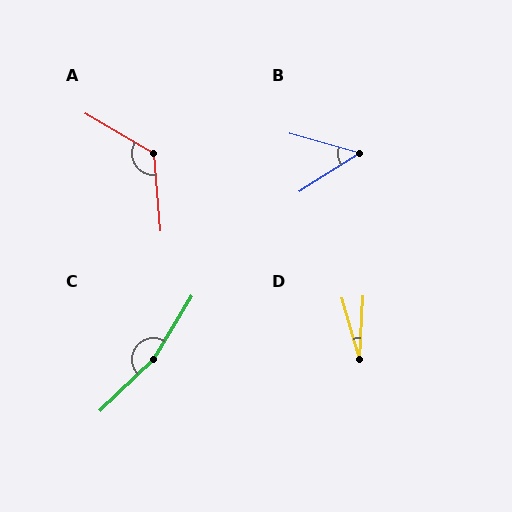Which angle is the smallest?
D, at approximately 20 degrees.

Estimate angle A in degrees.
Approximately 125 degrees.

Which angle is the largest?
C, at approximately 165 degrees.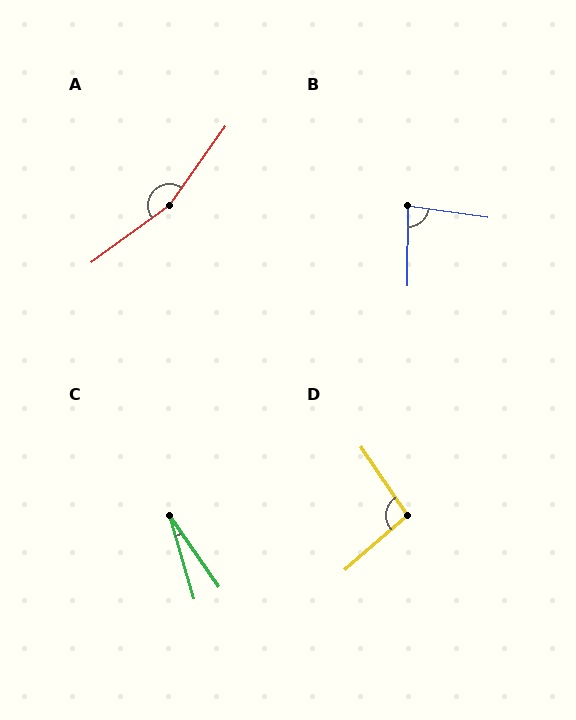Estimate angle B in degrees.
Approximately 82 degrees.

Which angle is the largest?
A, at approximately 162 degrees.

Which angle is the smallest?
C, at approximately 18 degrees.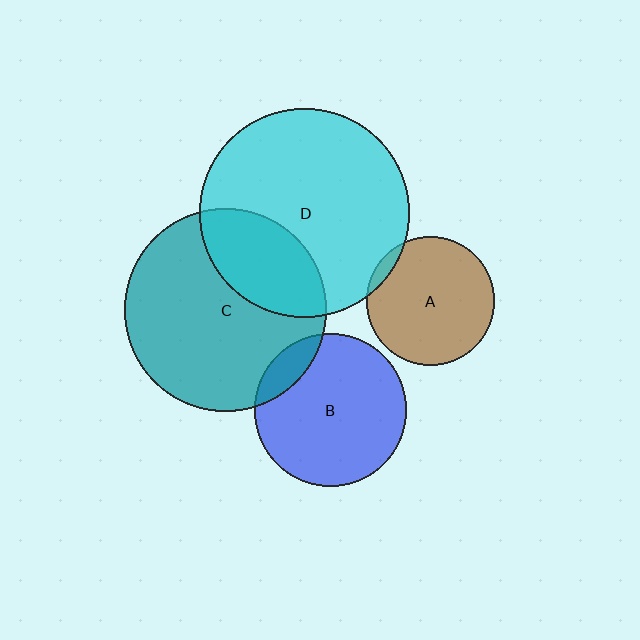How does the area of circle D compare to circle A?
Approximately 2.7 times.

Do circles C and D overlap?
Yes.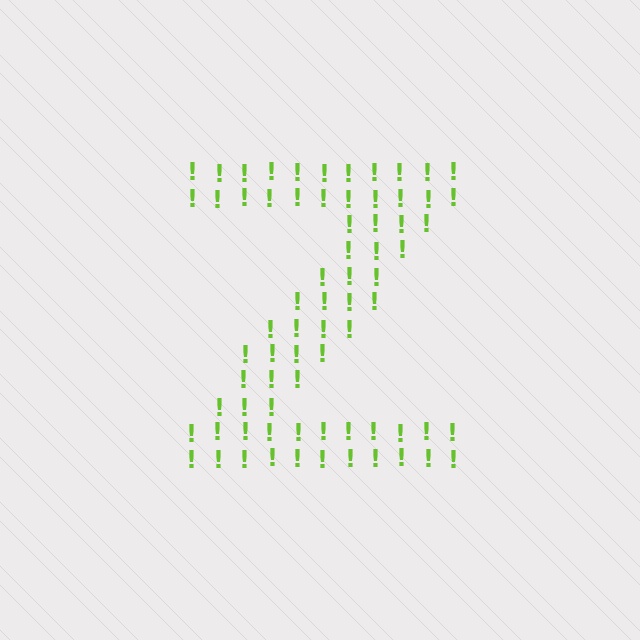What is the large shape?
The large shape is the letter Z.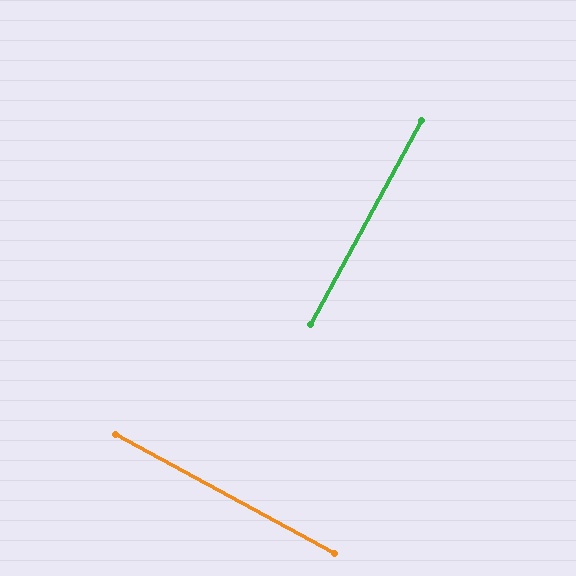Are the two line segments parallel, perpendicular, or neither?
Perpendicular — they meet at approximately 90°.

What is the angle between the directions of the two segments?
Approximately 90 degrees.